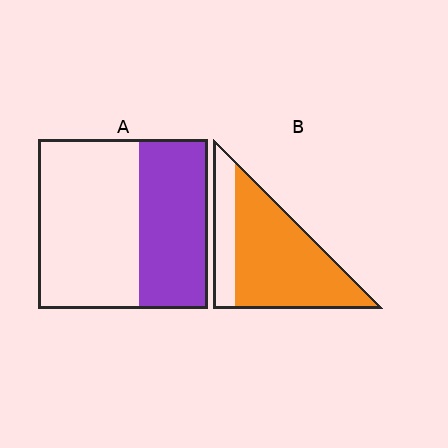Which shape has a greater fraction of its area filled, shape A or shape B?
Shape B.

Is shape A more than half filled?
No.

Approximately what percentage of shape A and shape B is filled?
A is approximately 40% and B is approximately 75%.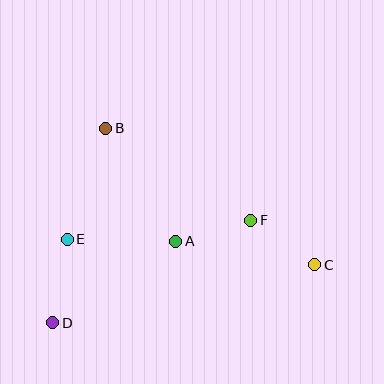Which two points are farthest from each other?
Points C and D are farthest from each other.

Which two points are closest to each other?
Points C and F are closest to each other.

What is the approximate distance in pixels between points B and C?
The distance between B and C is approximately 250 pixels.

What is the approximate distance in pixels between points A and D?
The distance between A and D is approximately 148 pixels.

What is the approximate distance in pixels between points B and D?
The distance between B and D is approximately 202 pixels.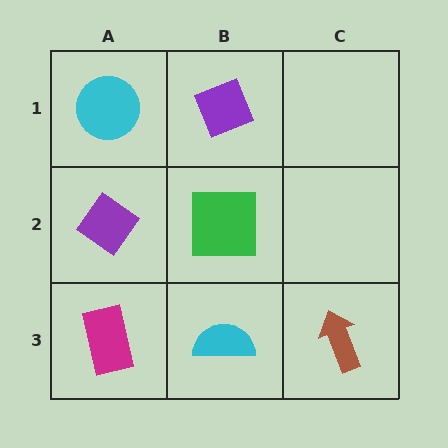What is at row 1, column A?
A cyan circle.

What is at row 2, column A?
A purple diamond.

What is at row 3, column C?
A brown arrow.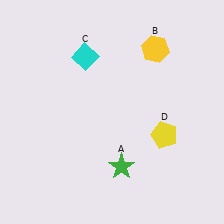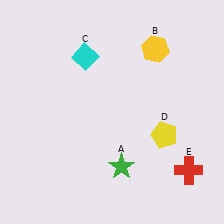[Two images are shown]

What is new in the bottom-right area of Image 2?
A red cross (E) was added in the bottom-right area of Image 2.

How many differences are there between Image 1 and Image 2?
There is 1 difference between the two images.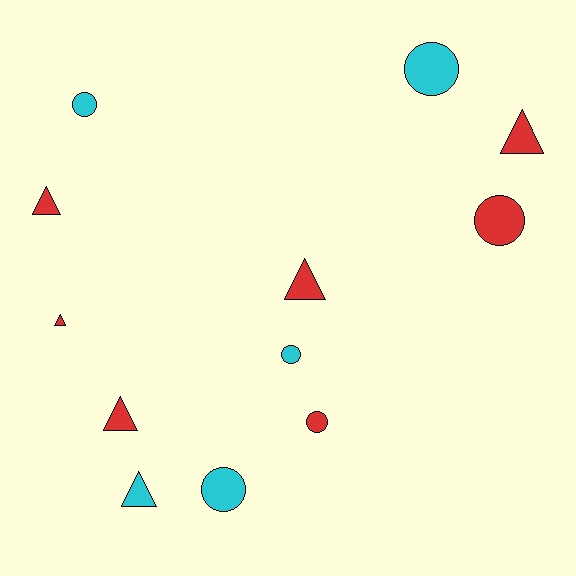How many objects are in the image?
There are 12 objects.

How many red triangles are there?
There are 5 red triangles.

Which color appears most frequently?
Red, with 7 objects.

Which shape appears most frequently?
Circle, with 6 objects.